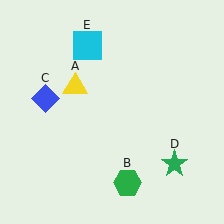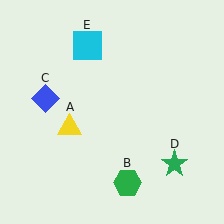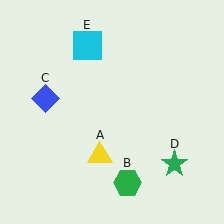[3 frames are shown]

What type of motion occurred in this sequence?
The yellow triangle (object A) rotated counterclockwise around the center of the scene.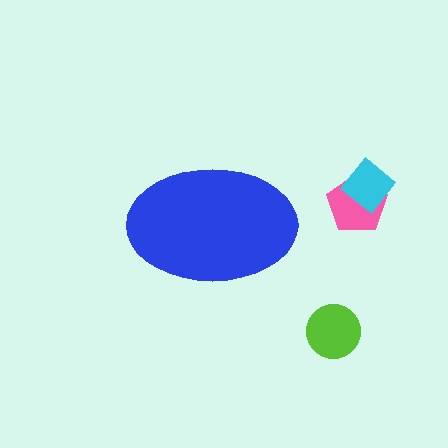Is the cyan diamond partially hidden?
No, the cyan diamond is fully visible.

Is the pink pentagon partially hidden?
No, the pink pentagon is fully visible.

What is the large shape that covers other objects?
A blue ellipse.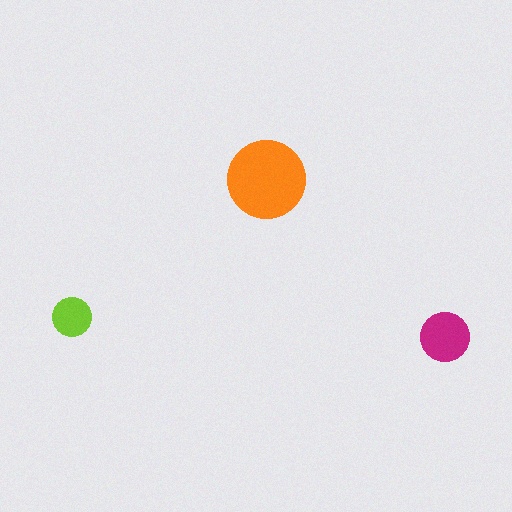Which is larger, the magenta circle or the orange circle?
The orange one.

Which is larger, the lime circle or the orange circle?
The orange one.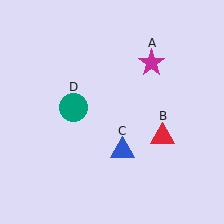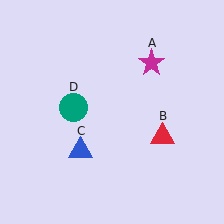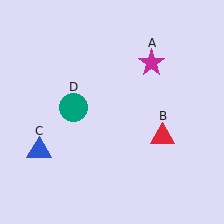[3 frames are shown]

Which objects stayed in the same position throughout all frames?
Magenta star (object A) and red triangle (object B) and teal circle (object D) remained stationary.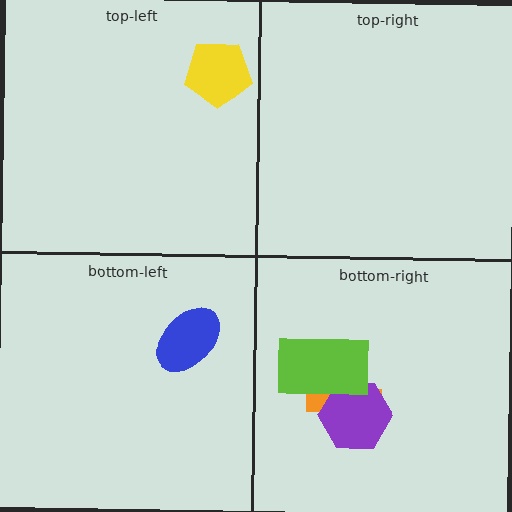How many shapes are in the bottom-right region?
3.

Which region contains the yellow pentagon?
The top-left region.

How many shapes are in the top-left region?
1.